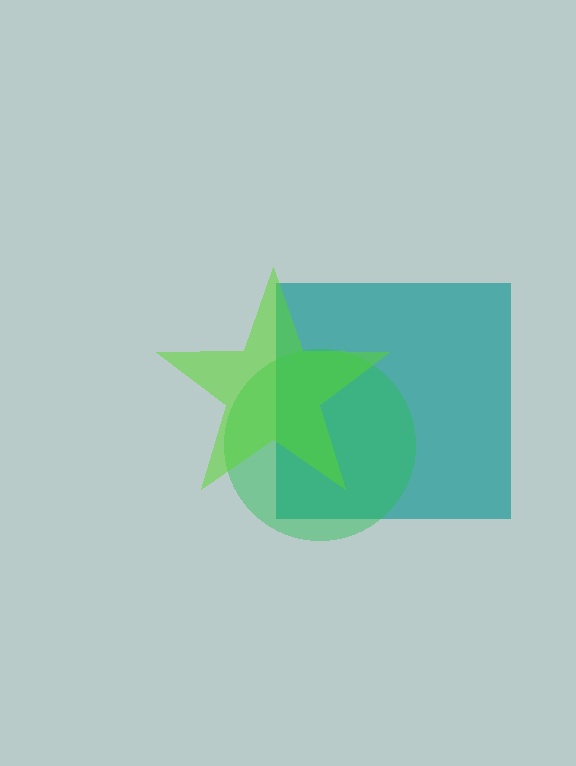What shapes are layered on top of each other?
The layered shapes are: a teal square, a green circle, a lime star.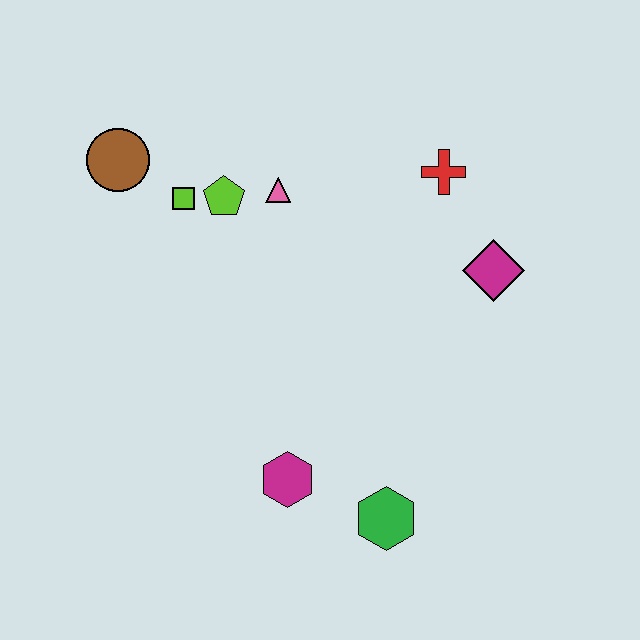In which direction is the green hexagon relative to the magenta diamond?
The green hexagon is below the magenta diamond.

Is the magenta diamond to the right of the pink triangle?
Yes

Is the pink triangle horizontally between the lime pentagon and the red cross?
Yes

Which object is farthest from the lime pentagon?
The green hexagon is farthest from the lime pentagon.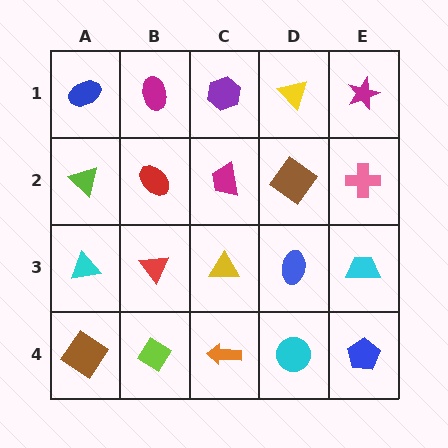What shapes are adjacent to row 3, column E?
A pink cross (row 2, column E), a blue pentagon (row 4, column E), a blue ellipse (row 3, column D).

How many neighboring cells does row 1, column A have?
2.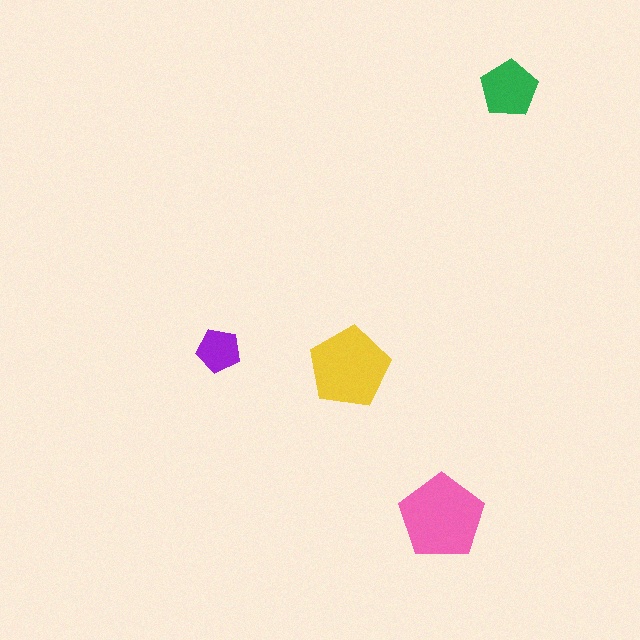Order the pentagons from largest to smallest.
the pink one, the yellow one, the green one, the purple one.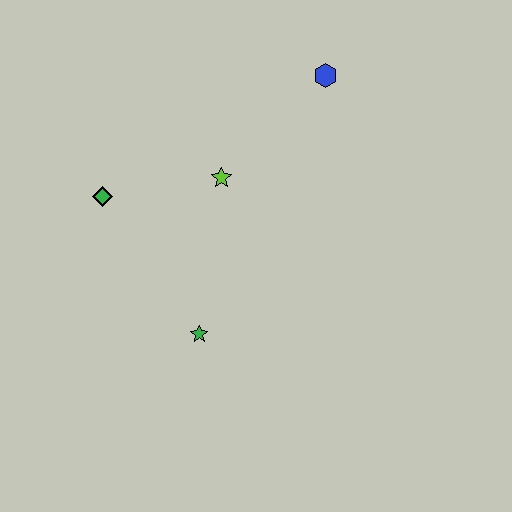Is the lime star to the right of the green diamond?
Yes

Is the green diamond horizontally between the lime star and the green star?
No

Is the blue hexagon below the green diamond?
No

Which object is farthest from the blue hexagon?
The green star is farthest from the blue hexagon.